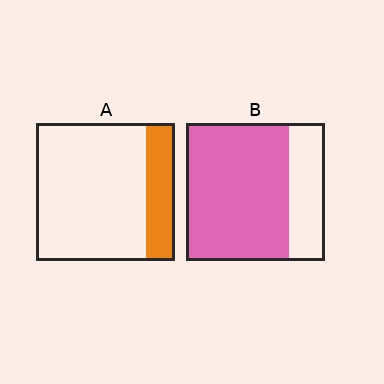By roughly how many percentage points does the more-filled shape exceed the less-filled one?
By roughly 55 percentage points (B over A).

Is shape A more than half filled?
No.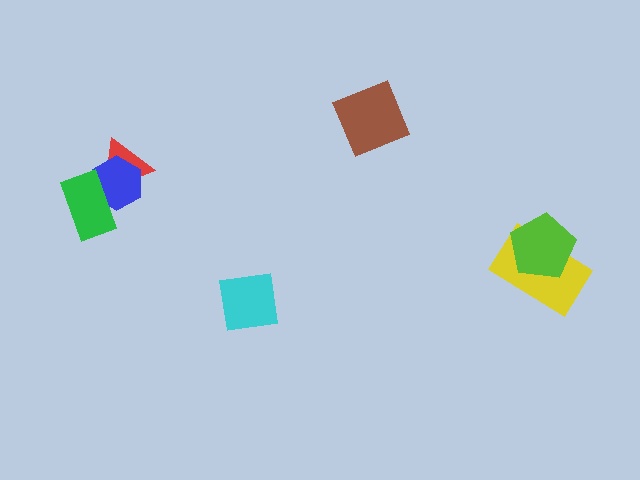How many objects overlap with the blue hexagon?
2 objects overlap with the blue hexagon.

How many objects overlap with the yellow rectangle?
1 object overlaps with the yellow rectangle.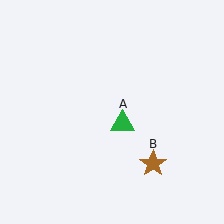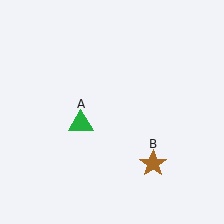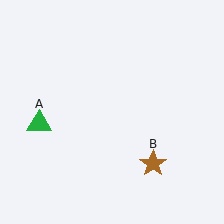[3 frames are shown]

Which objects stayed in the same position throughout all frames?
Brown star (object B) remained stationary.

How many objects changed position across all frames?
1 object changed position: green triangle (object A).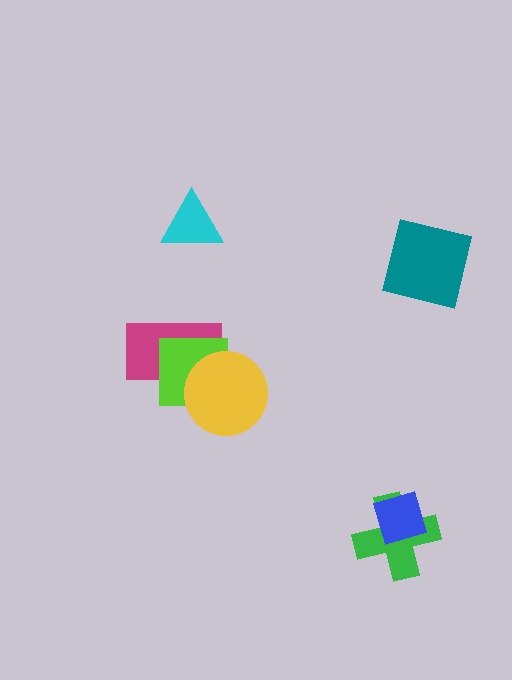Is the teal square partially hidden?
No, no other shape covers it.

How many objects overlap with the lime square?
2 objects overlap with the lime square.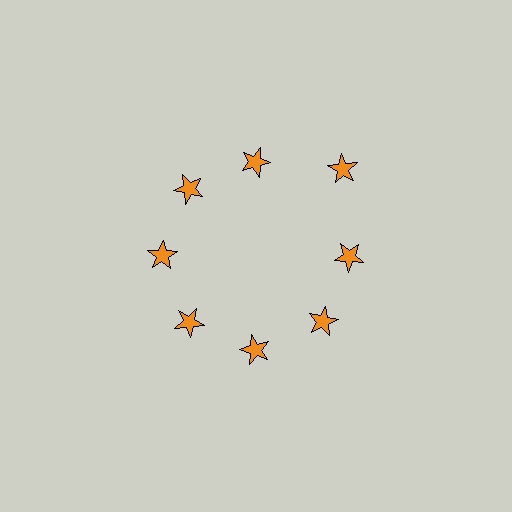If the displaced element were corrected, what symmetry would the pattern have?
It would have 8-fold rotational symmetry — the pattern would map onto itself every 45 degrees.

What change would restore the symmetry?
The symmetry would be restored by moving it inward, back onto the ring so that all 8 stars sit at equal angles and equal distance from the center.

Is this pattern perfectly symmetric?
No. The 8 orange stars are arranged in a ring, but one element near the 2 o'clock position is pushed outward from the center, breaking the 8-fold rotational symmetry.